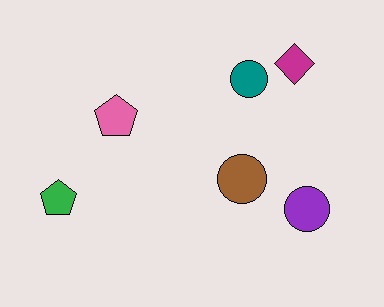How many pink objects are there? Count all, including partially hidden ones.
There is 1 pink object.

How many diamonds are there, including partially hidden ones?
There is 1 diamond.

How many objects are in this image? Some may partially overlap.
There are 6 objects.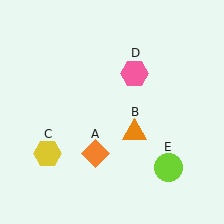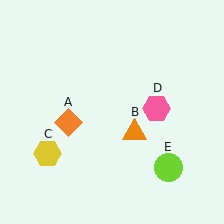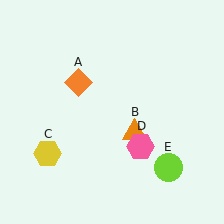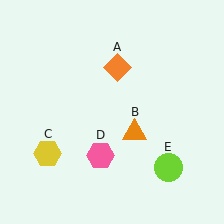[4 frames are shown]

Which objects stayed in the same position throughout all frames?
Orange triangle (object B) and yellow hexagon (object C) and lime circle (object E) remained stationary.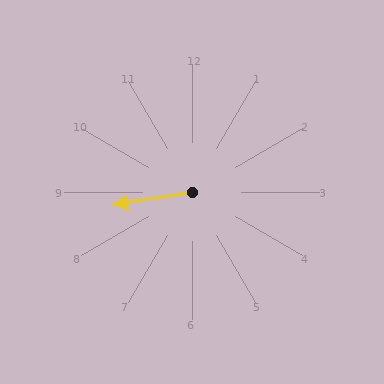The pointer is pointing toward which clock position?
Roughly 9 o'clock.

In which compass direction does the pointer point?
West.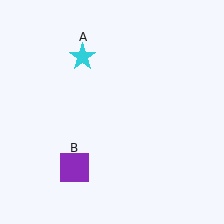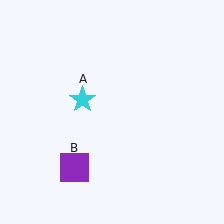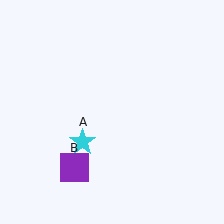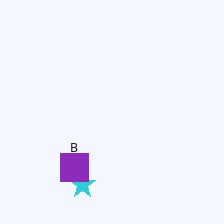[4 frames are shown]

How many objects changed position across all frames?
1 object changed position: cyan star (object A).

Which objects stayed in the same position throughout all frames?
Purple square (object B) remained stationary.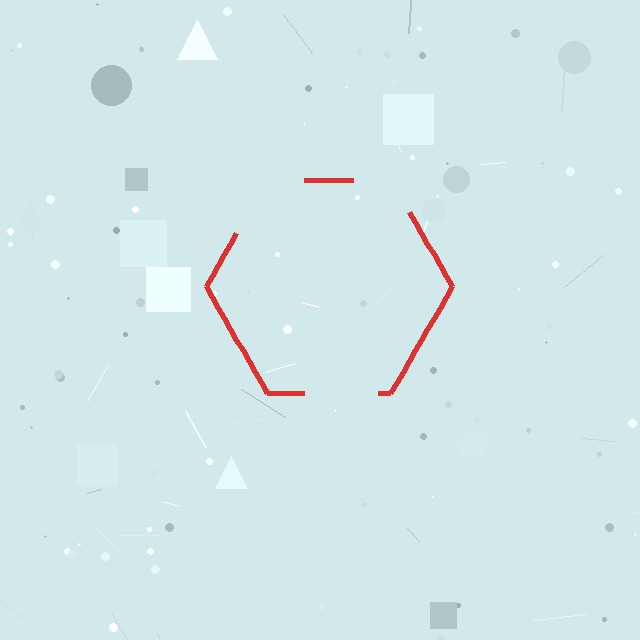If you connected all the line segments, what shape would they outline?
They would outline a hexagon.